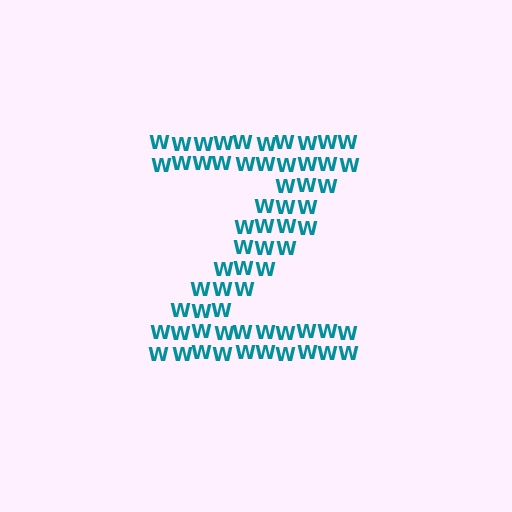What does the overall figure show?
The overall figure shows the letter Z.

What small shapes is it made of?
It is made of small letter W's.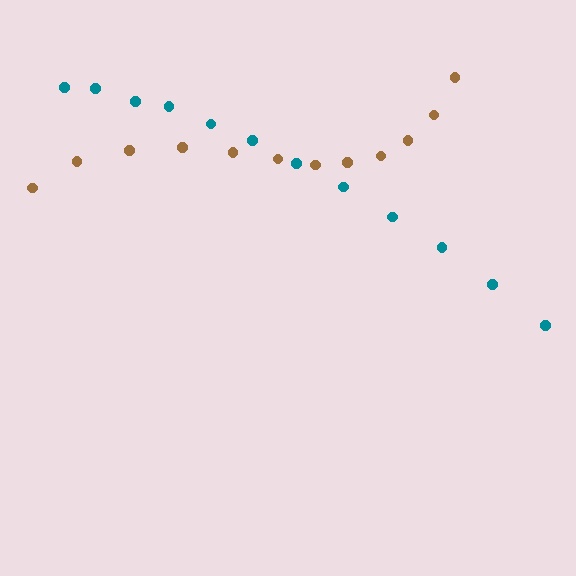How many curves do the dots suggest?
There are 2 distinct paths.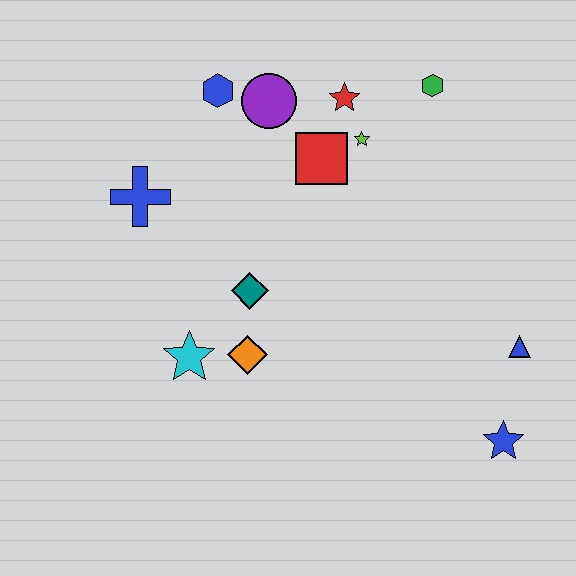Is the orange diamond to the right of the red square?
No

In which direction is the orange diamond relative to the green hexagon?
The orange diamond is below the green hexagon.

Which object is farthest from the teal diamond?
The blue star is farthest from the teal diamond.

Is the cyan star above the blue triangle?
No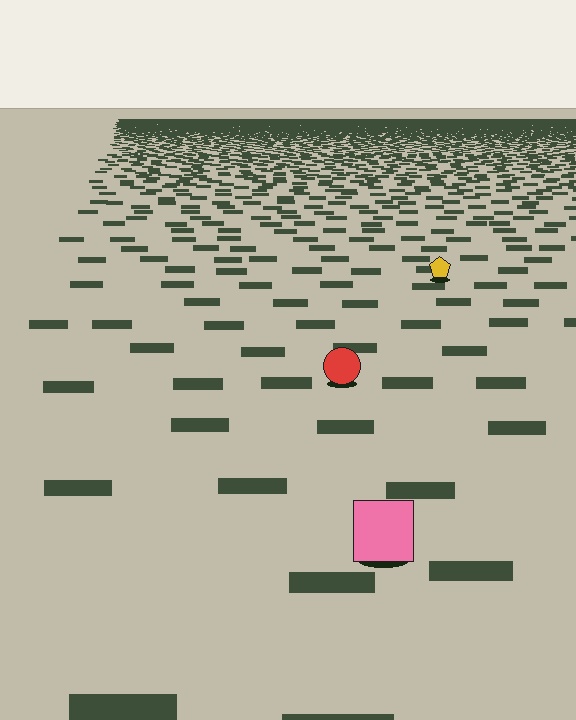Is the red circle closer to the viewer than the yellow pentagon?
Yes. The red circle is closer — you can tell from the texture gradient: the ground texture is coarser near it.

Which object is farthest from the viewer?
The yellow pentagon is farthest from the viewer. It appears smaller and the ground texture around it is denser.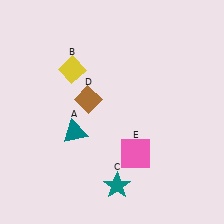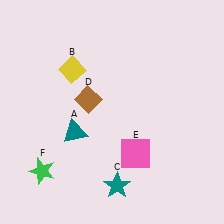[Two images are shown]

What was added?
A green star (F) was added in Image 2.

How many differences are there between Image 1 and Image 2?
There is 1 difference between the two images.